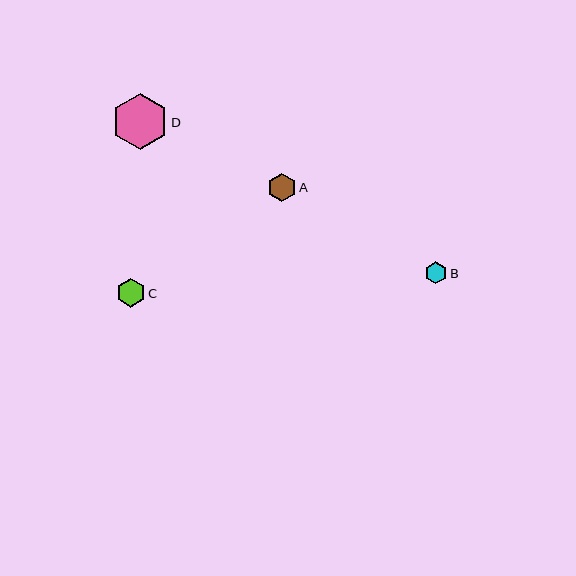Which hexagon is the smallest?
Hexagon B is the smallest with a size of approximately 22 pixels.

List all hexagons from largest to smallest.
From largest to smallest: D, C, A, B.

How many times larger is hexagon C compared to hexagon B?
Hexagon C is approximately 1.3 times the size of hexagon B.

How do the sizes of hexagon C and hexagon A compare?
Hexagon C and hexagon A are approximately the same size.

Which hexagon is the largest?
Hexagon D is the largest with a size of approximately 56 pixels.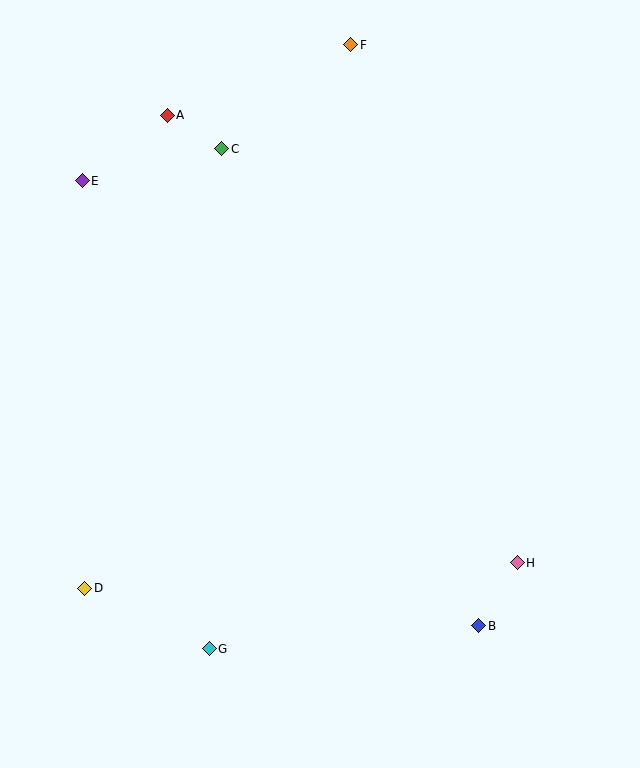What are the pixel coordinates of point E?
Point E is at (82, 181).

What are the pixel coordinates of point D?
Point D is at (85, 588).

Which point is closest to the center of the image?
Point C at (222, 149) is closest to the center.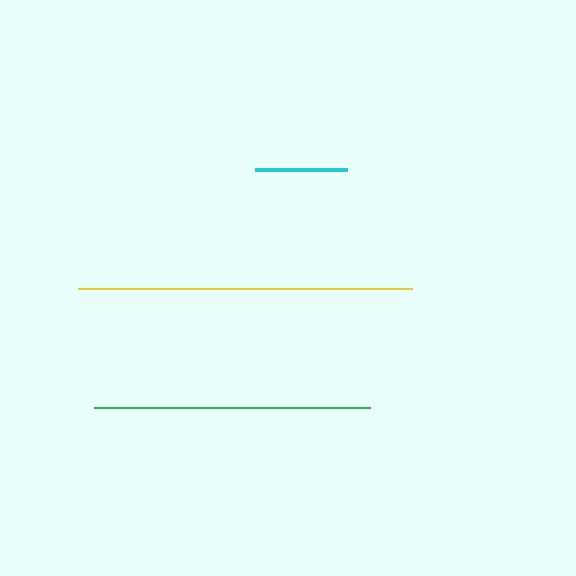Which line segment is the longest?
The yellow line is the longest at approximately 334 pixels.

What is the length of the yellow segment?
The yellow segment is approximately 334 pixels long.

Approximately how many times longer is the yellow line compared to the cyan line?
The yellow line is approximately 3.6 times the length of the cyan line.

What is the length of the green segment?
The green segment is approximately 276 pixels long.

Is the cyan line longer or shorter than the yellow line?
The yellow line is longer than the cyan line.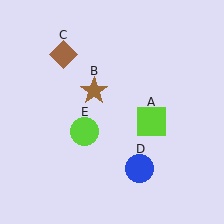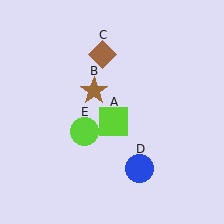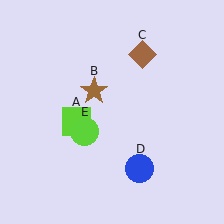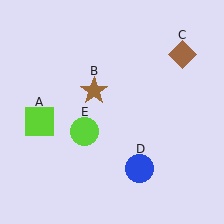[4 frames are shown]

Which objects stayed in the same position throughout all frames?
Brown star (object B) and blue circle (object D) and lime circle (object E) remained stationary.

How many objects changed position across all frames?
2 objects changed position: lime square (object A), brown diamond (object C).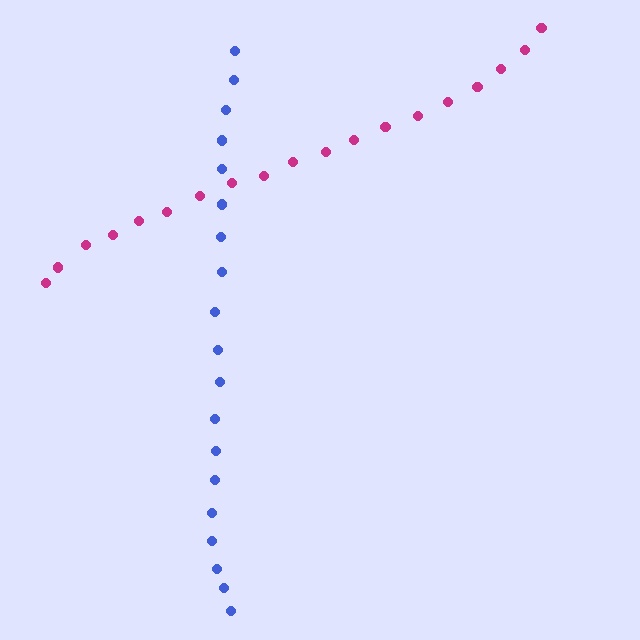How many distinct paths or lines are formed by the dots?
There are 2 distinct paths.